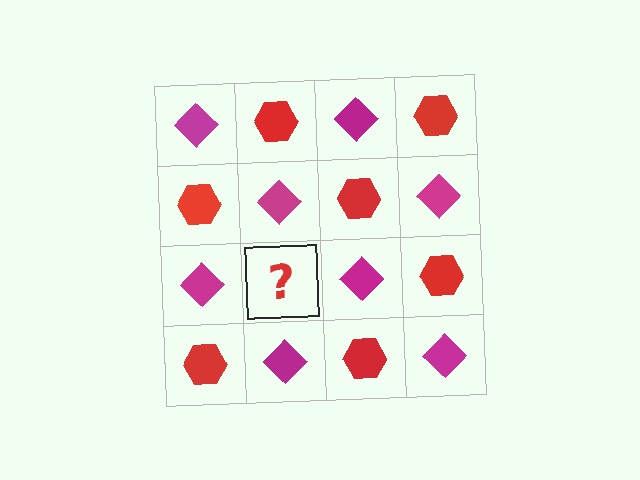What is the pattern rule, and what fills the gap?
The rule is that it alternates magenta diamond and red hexagon in a checkerboard pattern. The gap should be filled with a red hexagon.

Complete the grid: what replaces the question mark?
The question mark should be replaced with a red hexagon.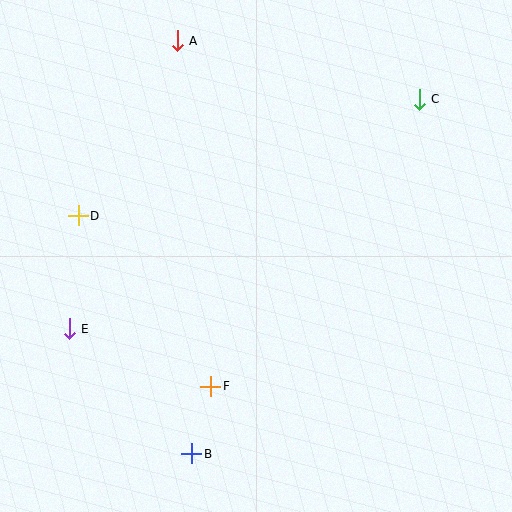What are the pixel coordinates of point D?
Point D is at (78, 216).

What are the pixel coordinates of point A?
Point A is at (177, 41).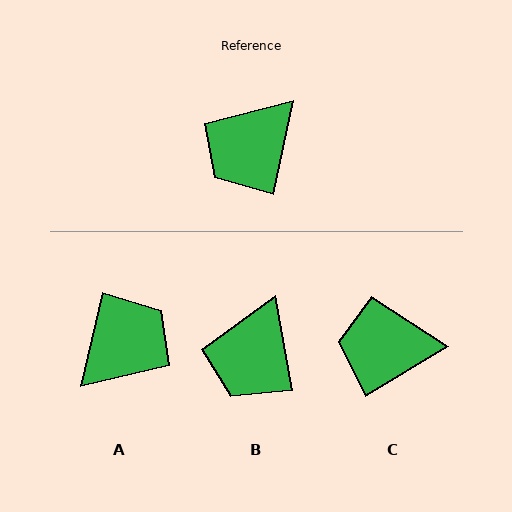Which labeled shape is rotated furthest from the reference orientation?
A, about 178 degrees away.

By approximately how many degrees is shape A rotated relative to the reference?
Approximately 178 degrees counter-clockwise.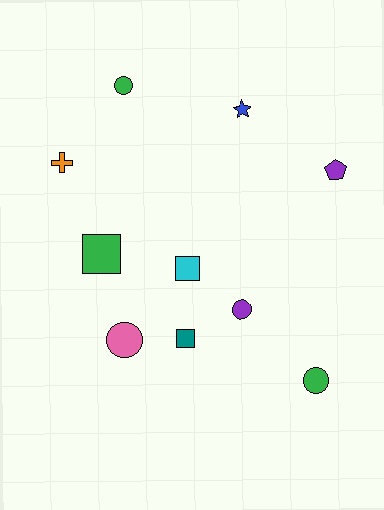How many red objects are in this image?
There are no red objects.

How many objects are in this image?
There are 10 objects.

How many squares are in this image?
There are 3 squares.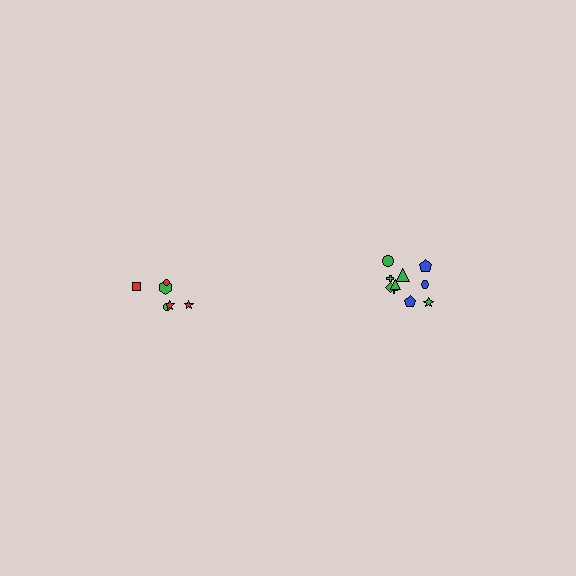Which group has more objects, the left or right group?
The right group.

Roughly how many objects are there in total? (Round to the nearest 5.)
Roughly 15 objects in total.